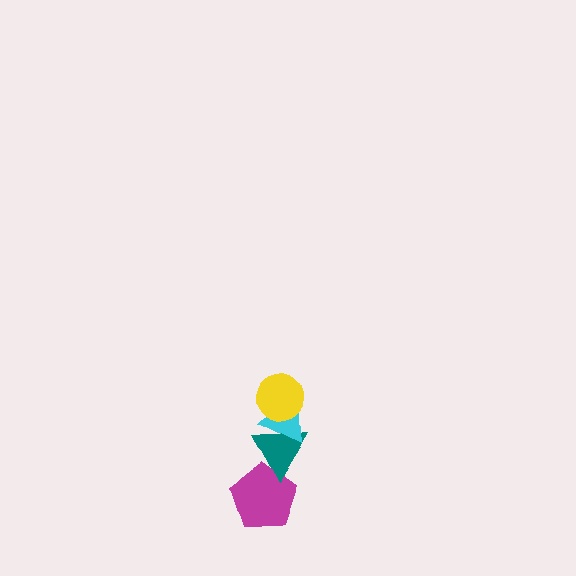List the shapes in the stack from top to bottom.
From top to bottom: the yellow circle, the cyan triangle, the teal triangle, the magenta pentagon.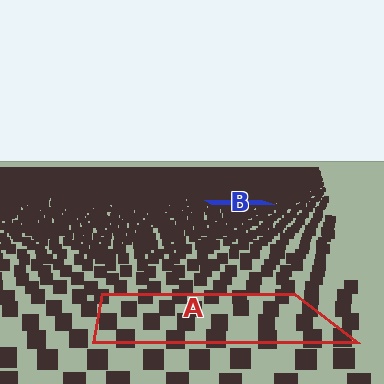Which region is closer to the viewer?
Region A is closer. The texture elements there are larger and more spread out.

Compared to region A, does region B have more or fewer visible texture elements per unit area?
Region B has more texture elements per unit area — they are packed more densely because it is farther away.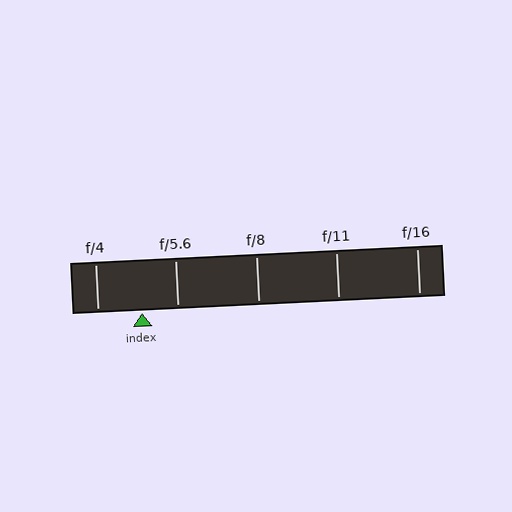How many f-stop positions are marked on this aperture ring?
There are 5 f-stop positions marked.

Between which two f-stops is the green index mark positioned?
The index mark is between f/4 and f/5.6.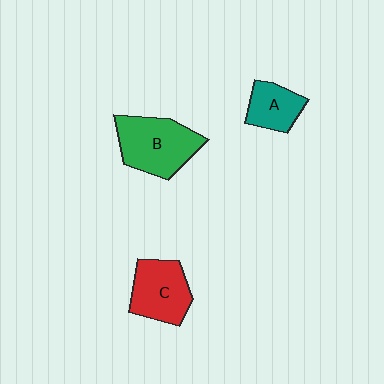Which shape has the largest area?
Shape B (green).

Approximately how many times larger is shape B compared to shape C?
Approximately 1.2 times.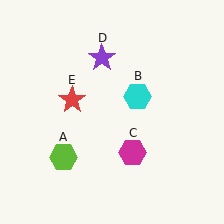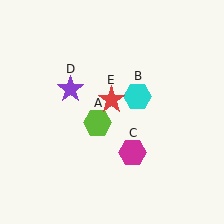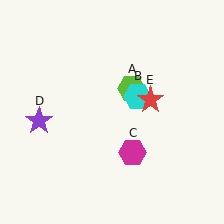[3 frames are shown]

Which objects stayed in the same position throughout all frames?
Cyan hexagon (object B) and magenta hexagon (object C) remained stationary.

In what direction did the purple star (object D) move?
The purple star (object D) moved down and to the left.